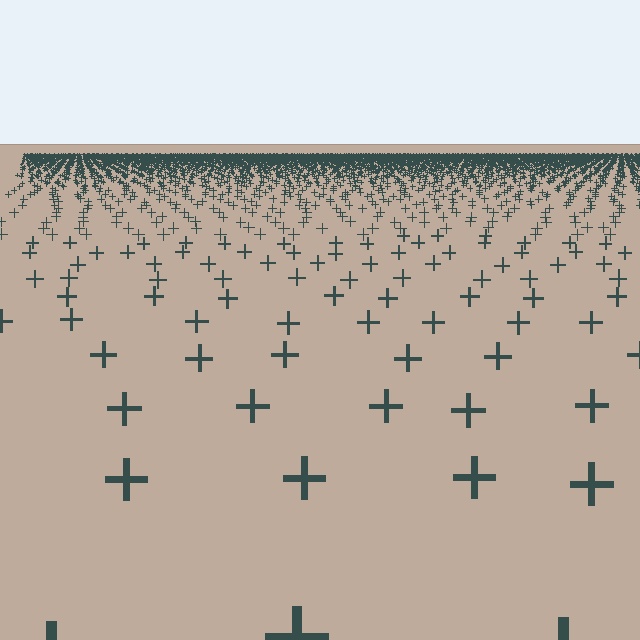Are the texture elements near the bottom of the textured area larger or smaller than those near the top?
Larger. Near the bottom, elements are closer to the viewer and appear at a bigger on-screen size.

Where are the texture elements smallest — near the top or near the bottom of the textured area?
Near the top.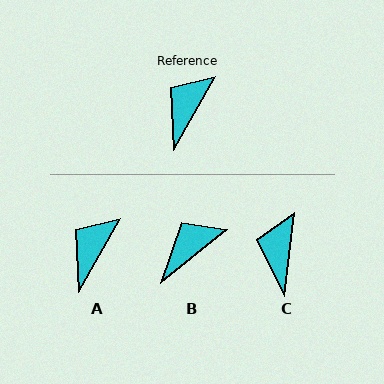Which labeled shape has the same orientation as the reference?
A.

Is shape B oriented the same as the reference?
No, it is off by about 22 degrees.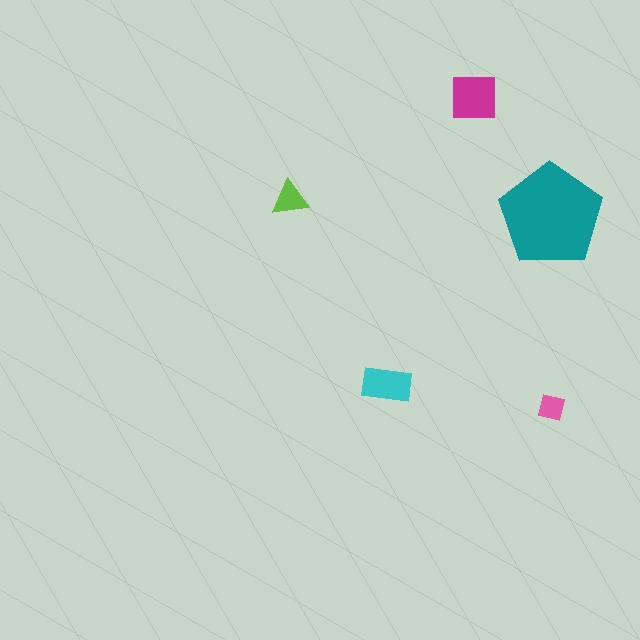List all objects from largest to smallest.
The teal pentagon, the magenta square, the cyan rectangle, the lime triangle, the pink square.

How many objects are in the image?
There are 5 objects in the image.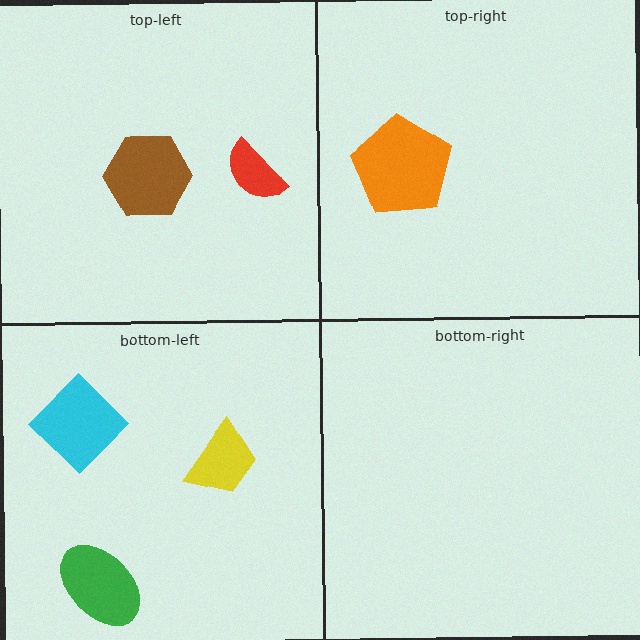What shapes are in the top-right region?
The orange pentagon.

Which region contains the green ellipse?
The bottom-left region.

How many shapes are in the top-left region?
2.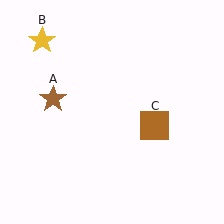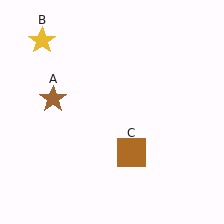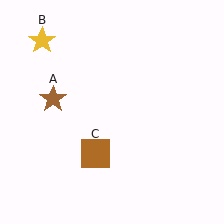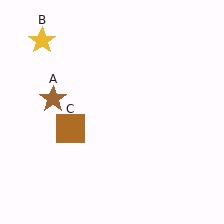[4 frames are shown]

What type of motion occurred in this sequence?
The brown square (object C) rotated clockwise around the center of the scene.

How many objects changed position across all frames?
1 object changed position: brown square (object C).